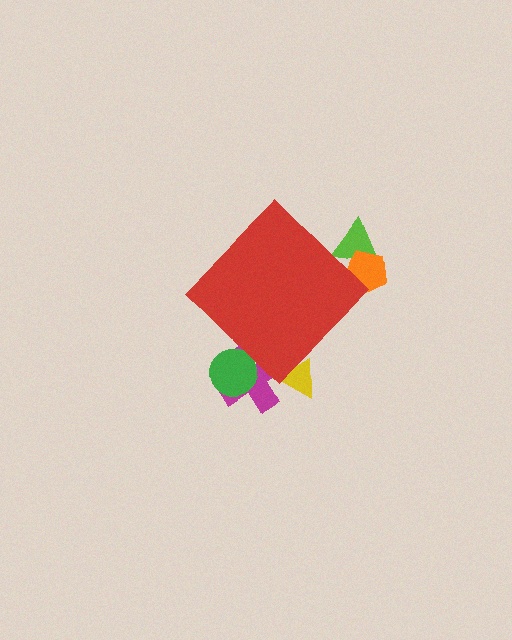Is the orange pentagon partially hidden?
Yes, the orange pentagon is partially hidden behind the red diamond.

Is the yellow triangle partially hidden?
Yes, the yellow triangle is partially hidden behind the red diamond.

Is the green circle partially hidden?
Yes, the green circle is partially hidden behind the red diamond.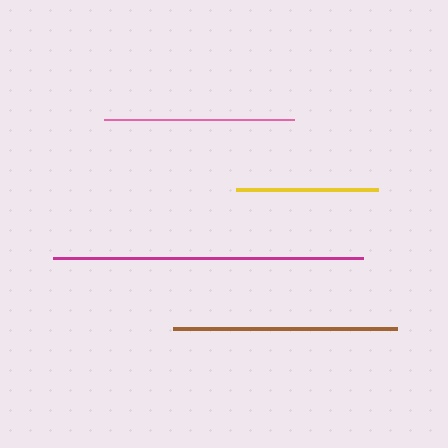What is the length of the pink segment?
The pink segment is approximately 190 pixels long.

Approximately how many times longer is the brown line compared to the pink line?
The brown line is approximately 1.2 times the length of the pink line.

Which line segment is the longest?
The magenta line is the longest at approximately 310 pixels.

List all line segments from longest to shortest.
From longest to shortest: magenta, brown, pink, yellow.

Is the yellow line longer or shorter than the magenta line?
The magenta line is longer than the yellow line.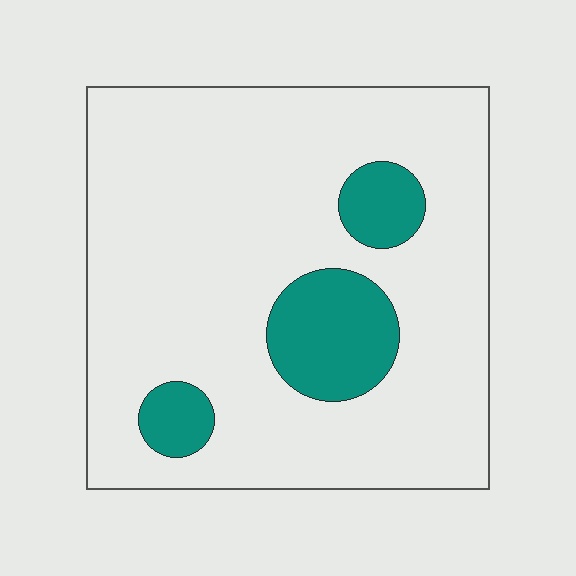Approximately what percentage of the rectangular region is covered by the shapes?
Approximately 15%.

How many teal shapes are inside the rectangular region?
3.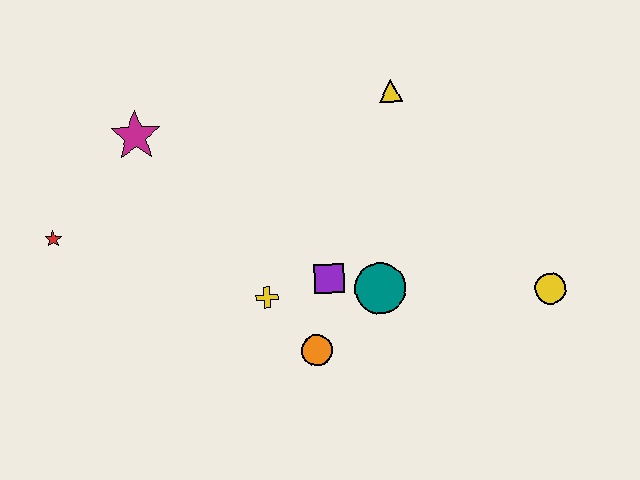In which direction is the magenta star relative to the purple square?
The magenta star is to the left of the purple square.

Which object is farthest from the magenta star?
The yellow circle is farthest from the magenta star.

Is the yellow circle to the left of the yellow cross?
No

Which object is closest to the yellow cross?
The purple square is closest to the yellow cross.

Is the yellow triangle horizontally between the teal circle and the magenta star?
No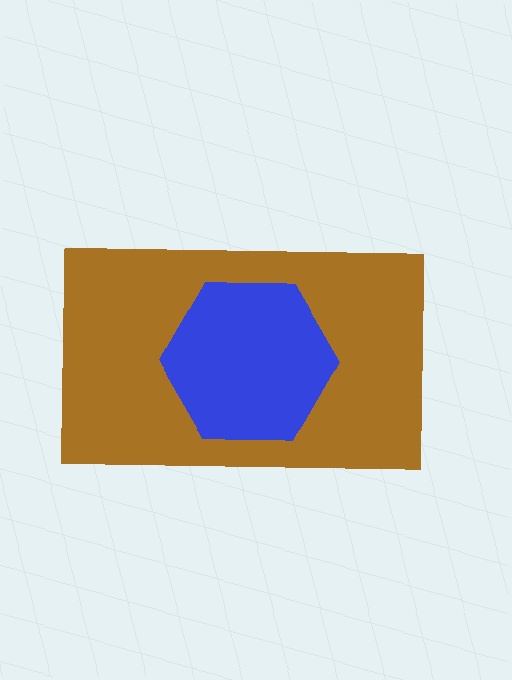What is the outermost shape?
The brown rectangle.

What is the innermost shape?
The blue hexagon.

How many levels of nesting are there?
2.